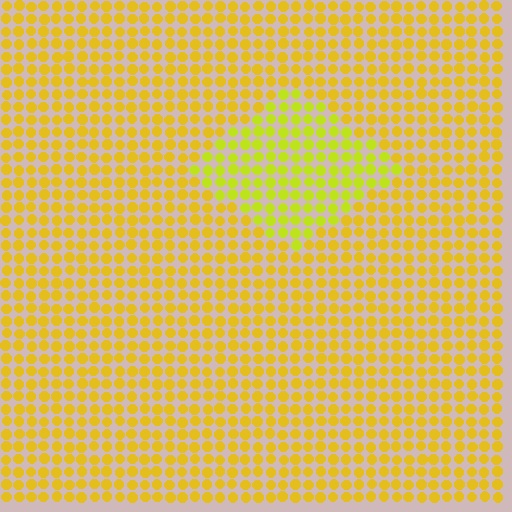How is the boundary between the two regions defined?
The boundary is defined purely by a slight shift in hue (about 23 degrees). Spacing, size, and orientation are identical on both sides.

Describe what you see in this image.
The image is filled with small yellow elements in a uniform arrangement. A diamond-shaped region is visible where the elements are tinted to a slightly different hue, forming a subtle color boundary.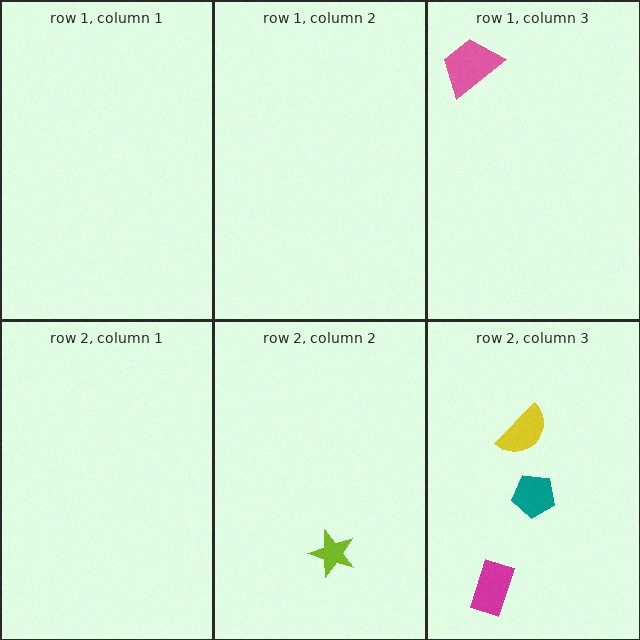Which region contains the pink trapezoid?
The row 1, column 3 region.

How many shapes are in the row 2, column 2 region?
1.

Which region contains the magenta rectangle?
The row 2, column 3 region.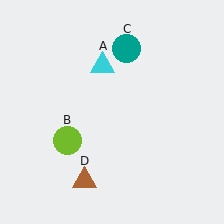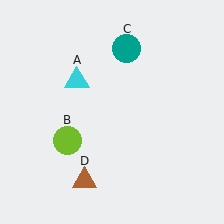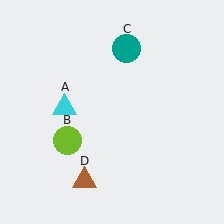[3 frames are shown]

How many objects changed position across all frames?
1 object changed position: cyan triangle (object A).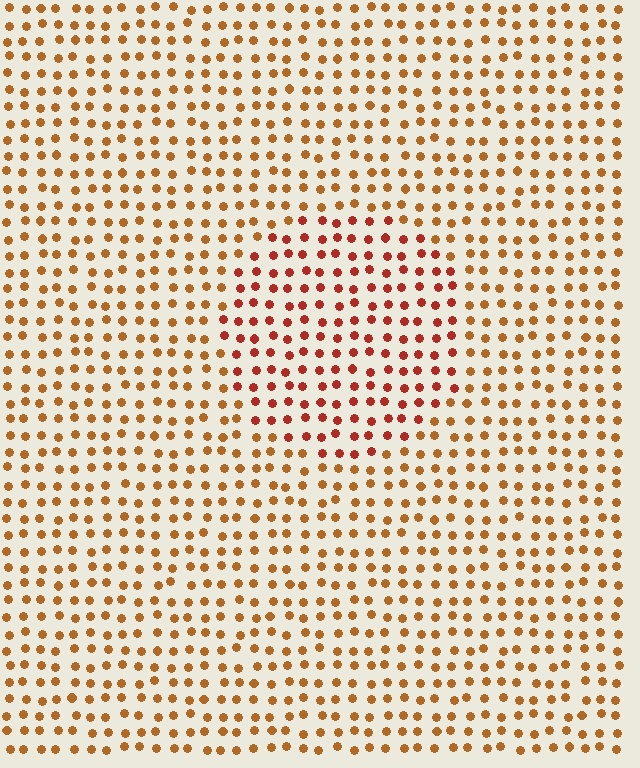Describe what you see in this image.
The image is filled with small brown elements in a uniform arrangement. A circle-shaped region is visible where the elements are tinted to a slightly different hue, forming a subtle color boundary.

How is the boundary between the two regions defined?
The boundary is defined purely by a slight shift in hue (about 27 degrees). Spacing, size, and orientation are identical on both sides.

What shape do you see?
I see a circle.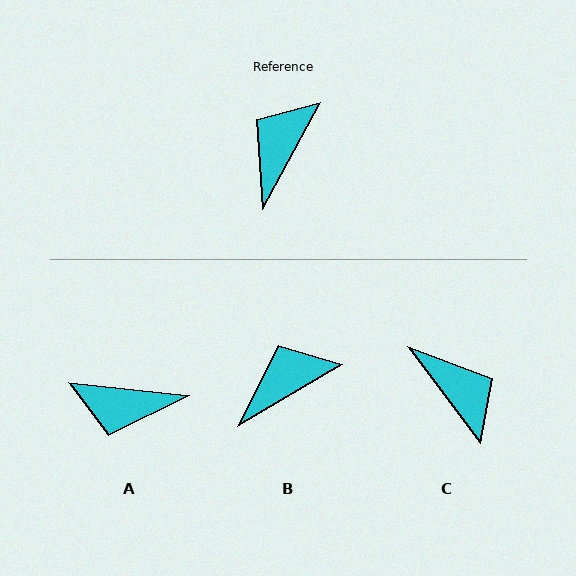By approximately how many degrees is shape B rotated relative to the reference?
Approximately 31 degrees clockwise.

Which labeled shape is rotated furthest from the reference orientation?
C, about 115 degrees away.